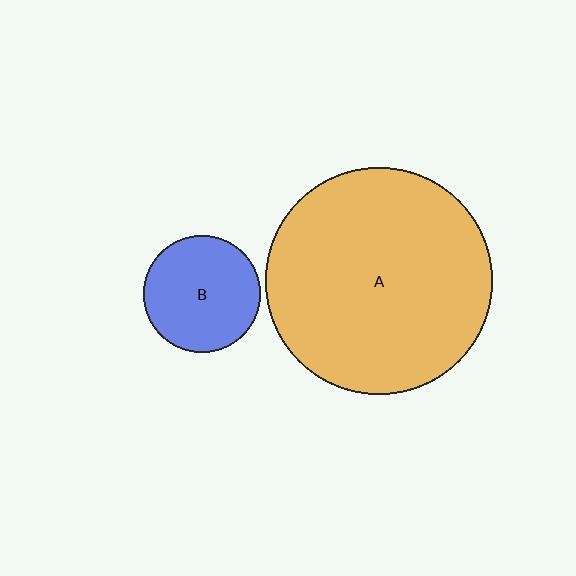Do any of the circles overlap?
No, none of the circles overlap.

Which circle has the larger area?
Circle A (orange).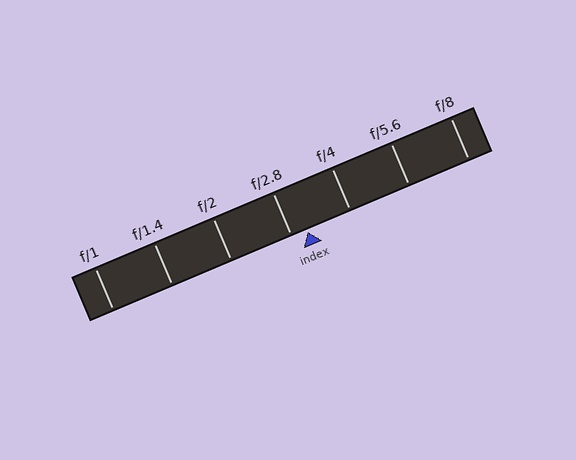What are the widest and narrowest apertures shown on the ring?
The widest aperture shown is f/1 and the narrowest is f/8.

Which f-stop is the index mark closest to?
The index mark is closest to f/2.8.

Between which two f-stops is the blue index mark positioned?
The index mark is between f/2.8 and f/4.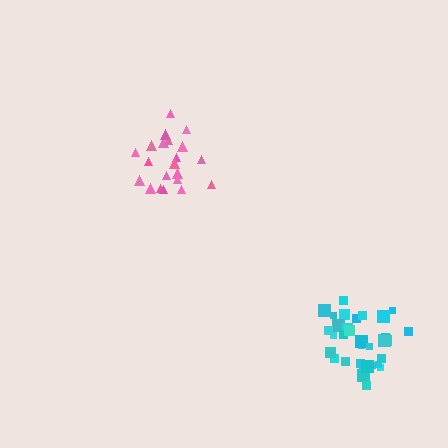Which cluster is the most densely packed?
Cyan.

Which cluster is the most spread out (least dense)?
Pink.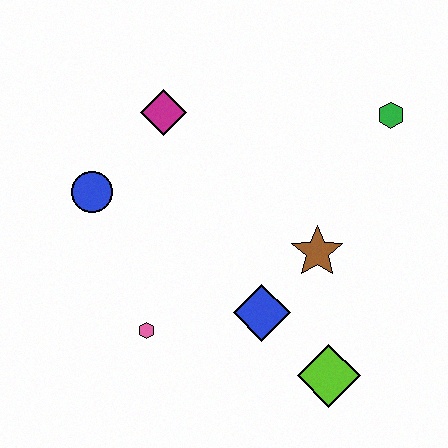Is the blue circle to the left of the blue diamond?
Yes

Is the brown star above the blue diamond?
Yes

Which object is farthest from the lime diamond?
The magenta diamond is farthest from the lime diamond.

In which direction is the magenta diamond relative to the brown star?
The magenta diamond is to the left of the brown star.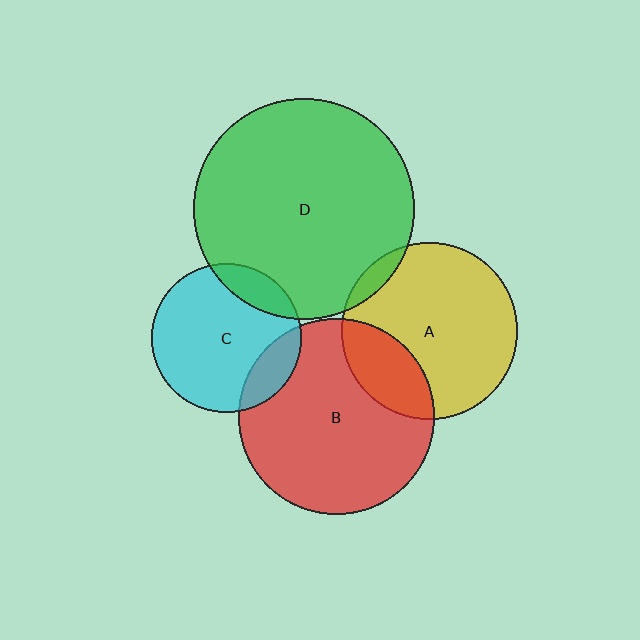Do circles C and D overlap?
Yes.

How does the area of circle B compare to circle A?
Approximately 1.2 times.